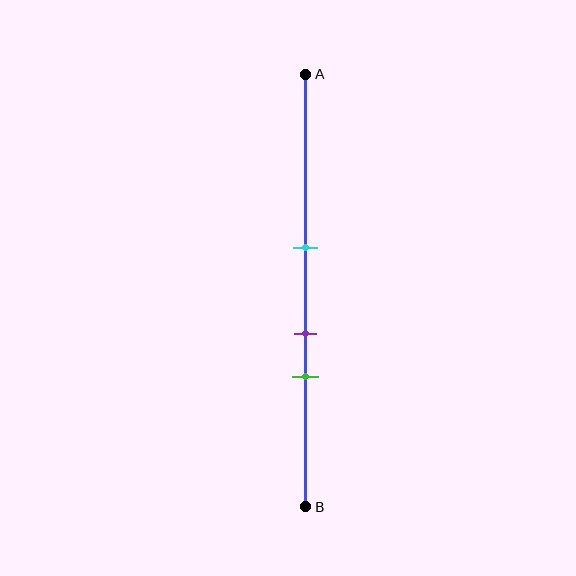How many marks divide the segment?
There are 3 marks dividing the segment.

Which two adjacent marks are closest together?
The purple and green marks are the closest adjacent pair.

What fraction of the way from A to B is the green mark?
The green mark is approximately 70% (0.7) of the way from A to B.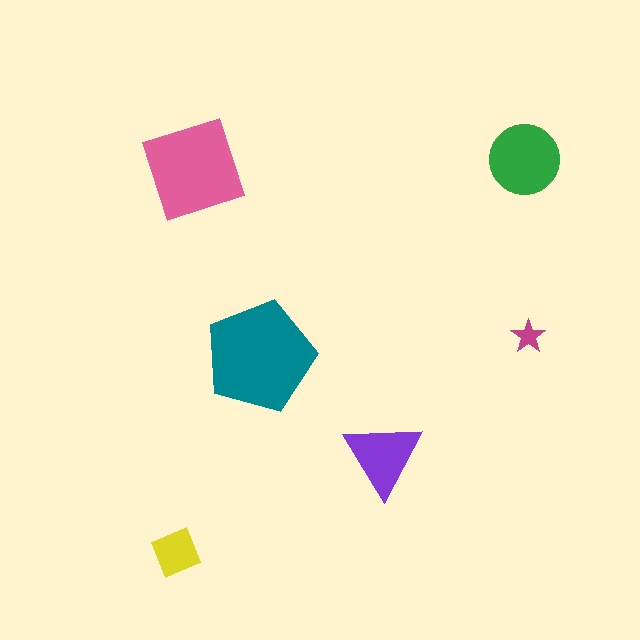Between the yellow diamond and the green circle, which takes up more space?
The green circle.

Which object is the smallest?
The magenta star.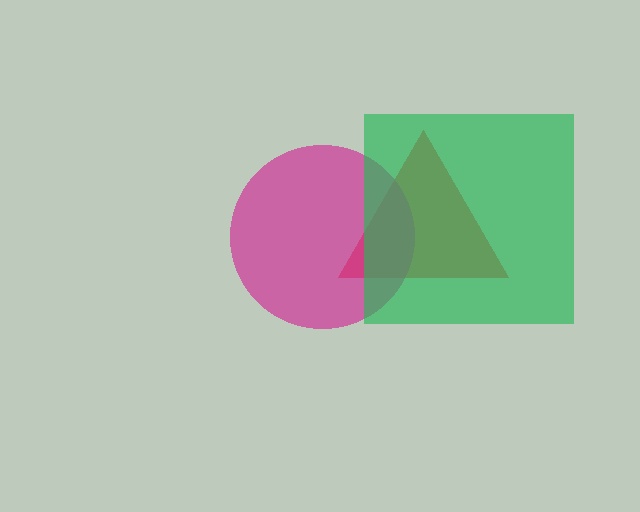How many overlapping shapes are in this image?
There are 3 overlapping shapes in the image.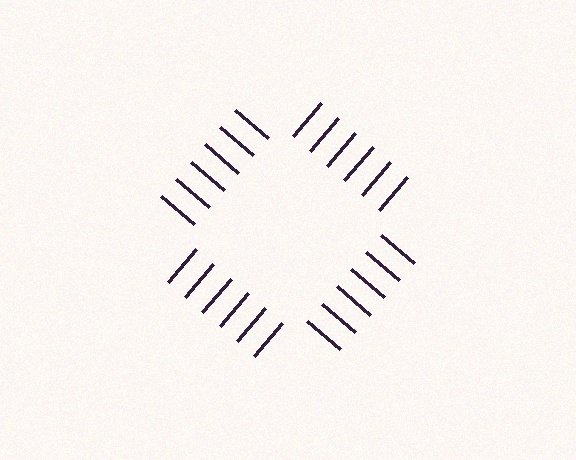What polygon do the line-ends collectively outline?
An illusory square — the line segments terminate on its edges but no continuous stroke is drawn.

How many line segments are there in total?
24 — 6 along each of the 4 edges.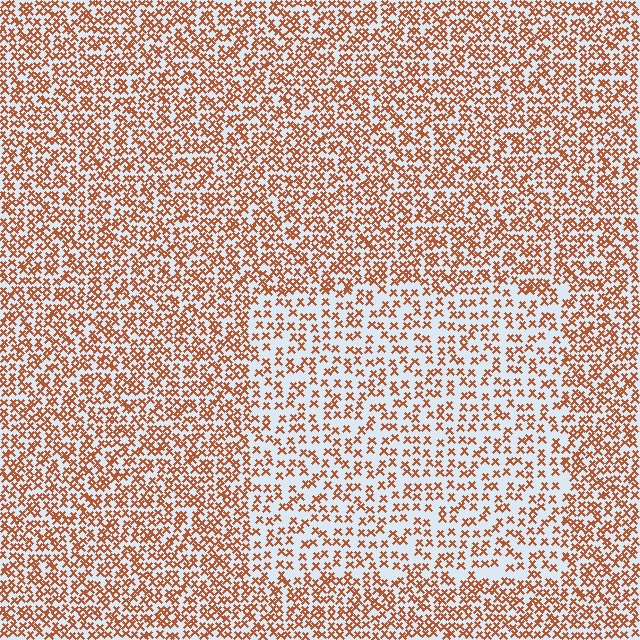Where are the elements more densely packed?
The elements are more densely packed outside the rectangle boundary.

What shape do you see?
I see a rectangle.